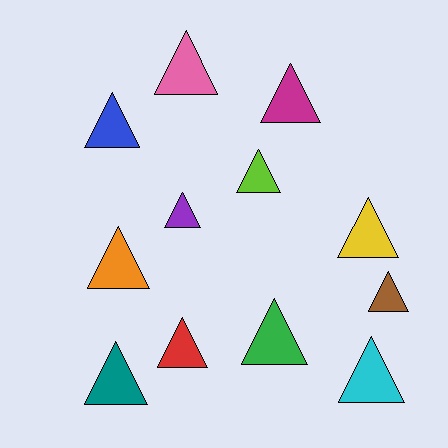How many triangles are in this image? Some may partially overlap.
There are 12 triangles.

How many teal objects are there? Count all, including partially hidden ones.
There is 1 teal object.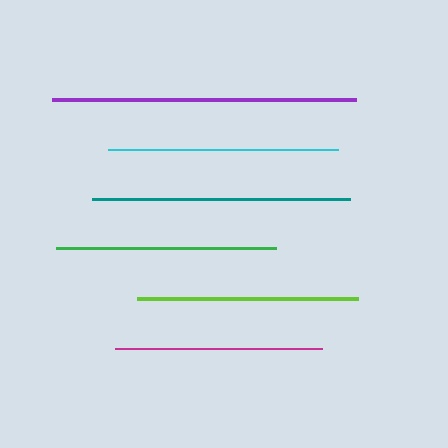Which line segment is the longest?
The purple line is the longest at approximately 304 pixels.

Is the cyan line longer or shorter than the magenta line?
The cyan line is longer than the magenta line.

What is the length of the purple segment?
The purple segment is approximately 304 pixels long.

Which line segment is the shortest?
The magenta line is the shortest at approximately 208 pixels.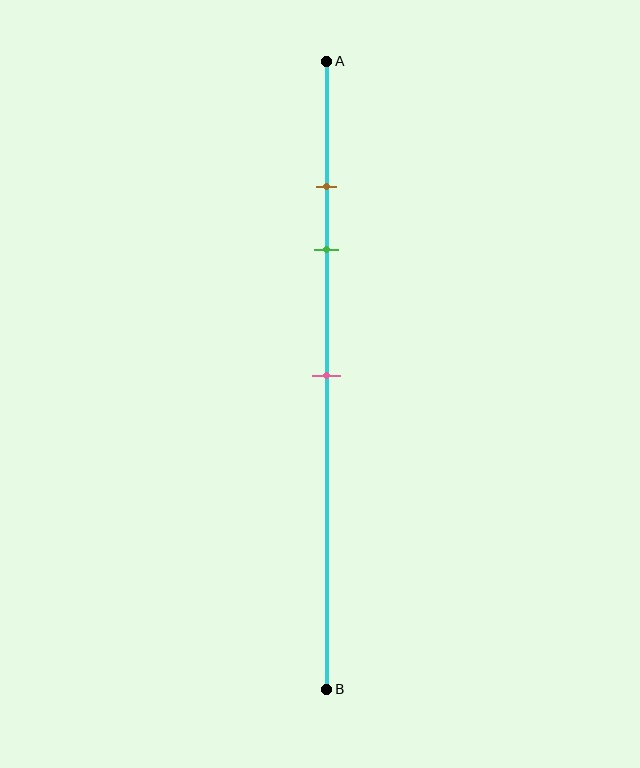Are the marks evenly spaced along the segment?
No, the marks are not evenly spaced.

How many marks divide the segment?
There are 3 marks dividing the segment.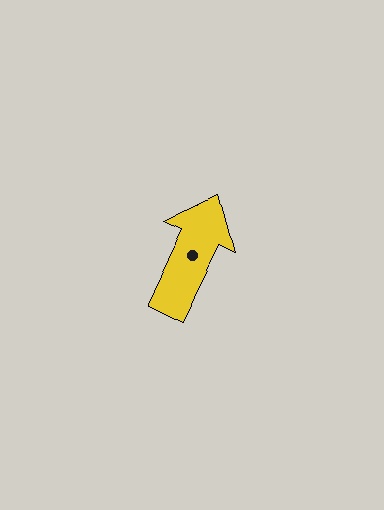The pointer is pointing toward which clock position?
Roughly 1 o'clock.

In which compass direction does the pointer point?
Northeast.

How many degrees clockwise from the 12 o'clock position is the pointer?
Approximately 25 degrees.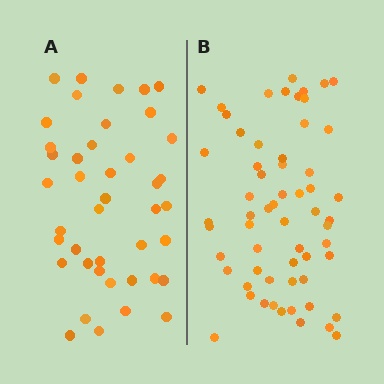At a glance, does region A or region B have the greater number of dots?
Region B (the right region) has more dots.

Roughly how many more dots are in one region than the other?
Region B has approximately 20 more dots than region A.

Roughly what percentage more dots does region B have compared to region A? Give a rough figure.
About 45% more.